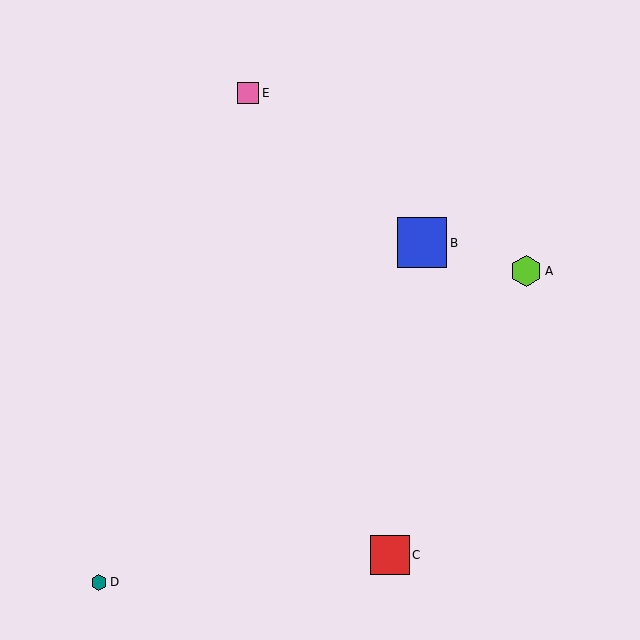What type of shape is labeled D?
Shape D is a teal hexagon.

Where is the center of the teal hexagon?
The center of the teal hexagon is at (99, 582).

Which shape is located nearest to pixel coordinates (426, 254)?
The blue square (labeled B) at (422, 243) is nearest to that location.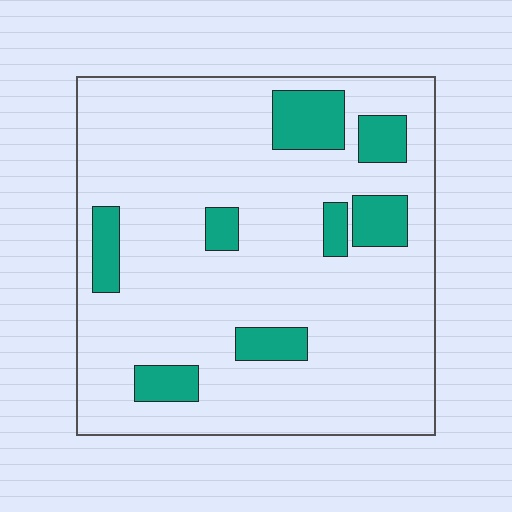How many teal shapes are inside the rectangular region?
8.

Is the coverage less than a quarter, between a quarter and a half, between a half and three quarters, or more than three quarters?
Less than a quarter.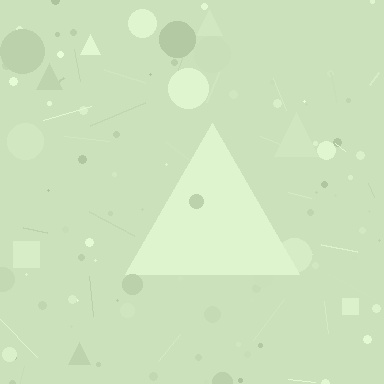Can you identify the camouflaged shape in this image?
The camouflaged shape is a triangle.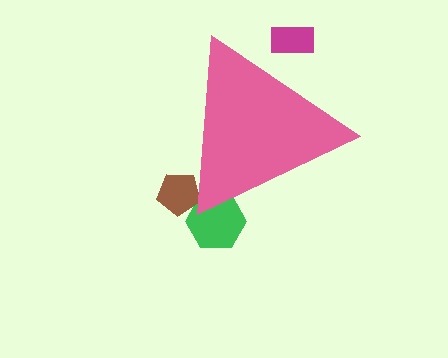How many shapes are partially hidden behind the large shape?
3 shapes are partially hidden.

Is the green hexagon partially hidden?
Yes, the green hexagon is partially hidden behind the pink triangle.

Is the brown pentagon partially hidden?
Yes, the brown pentagon is partially hidden behind the pink triangle.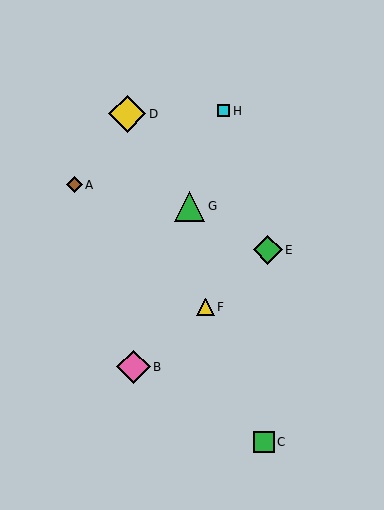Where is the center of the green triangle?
The center of the green triangle is at (189, 206).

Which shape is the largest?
The yellow diamond (labeled D) is the largest.